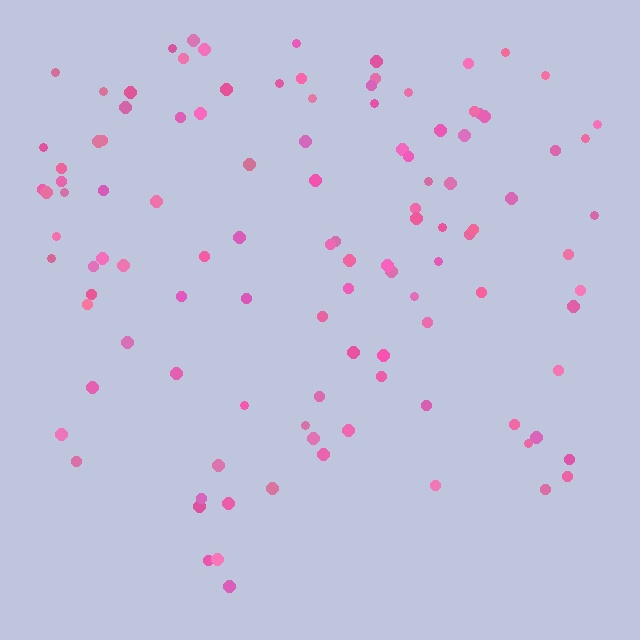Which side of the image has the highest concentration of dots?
The top.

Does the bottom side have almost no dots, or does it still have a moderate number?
Still a moderate number, just noticeably fewer than the top.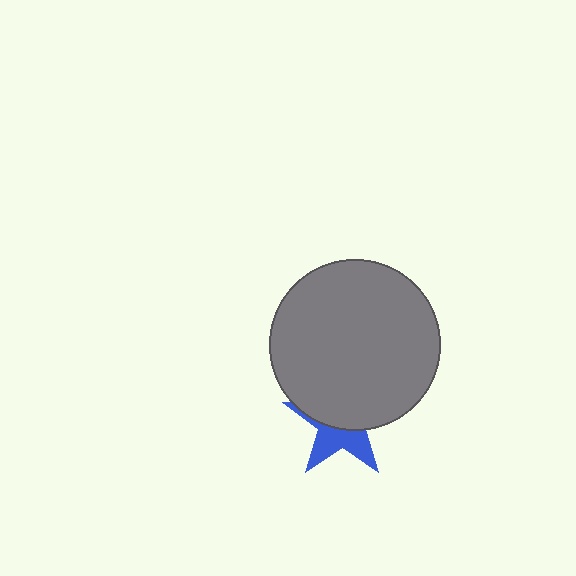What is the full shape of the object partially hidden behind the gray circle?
The partially hidden object is a blue star.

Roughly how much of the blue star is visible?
A small part of it is visible (roughly 41%).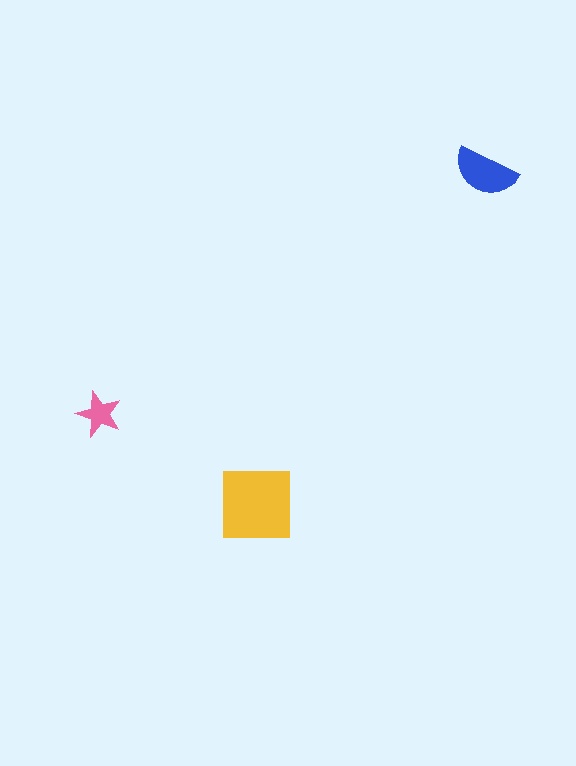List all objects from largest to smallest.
The yellow square, the blue semicircle, the pink star.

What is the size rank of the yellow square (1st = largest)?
1st.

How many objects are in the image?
There are 3 objects in the image.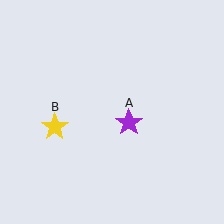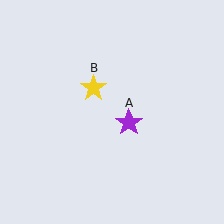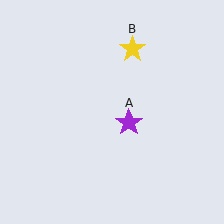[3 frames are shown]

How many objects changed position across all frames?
1 object changed position: yellow star (object B).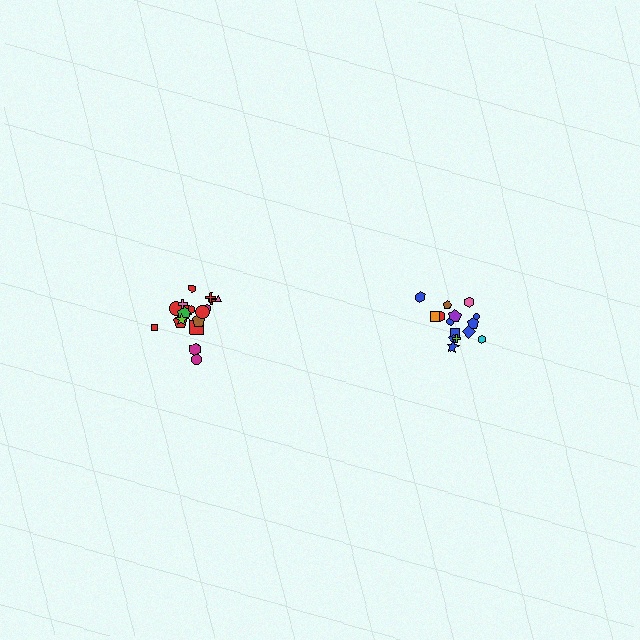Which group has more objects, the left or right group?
The left group.